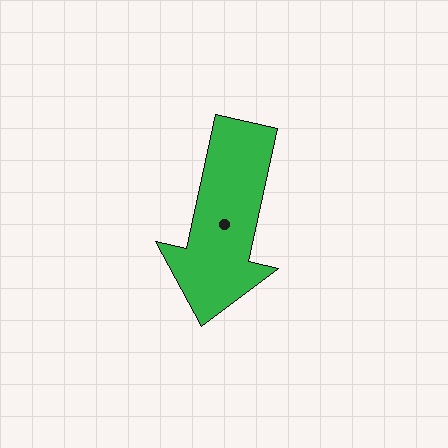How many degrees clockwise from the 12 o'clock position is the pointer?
Approximately 192 degrees.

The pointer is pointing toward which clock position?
Roughly 6 o'clock.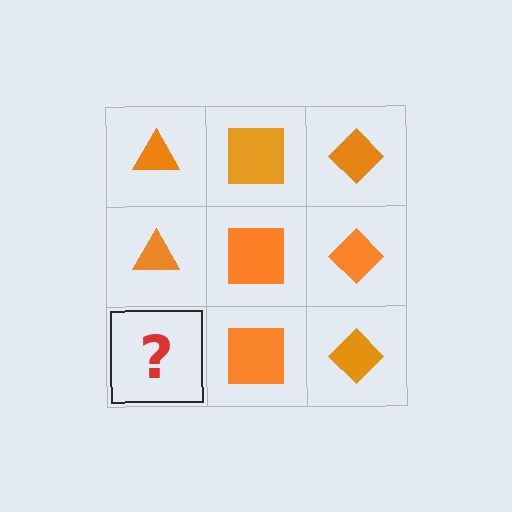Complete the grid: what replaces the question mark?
The question mark should be replaced with an orange triangle.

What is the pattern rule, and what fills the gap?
The rule is that each column has a consistent shape. The gap should be filled with an orange triangle.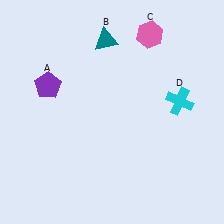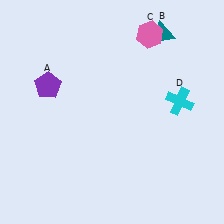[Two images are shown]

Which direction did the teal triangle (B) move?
The teal triangle (B) moved right.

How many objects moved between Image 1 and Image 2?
1 object moved between the two images.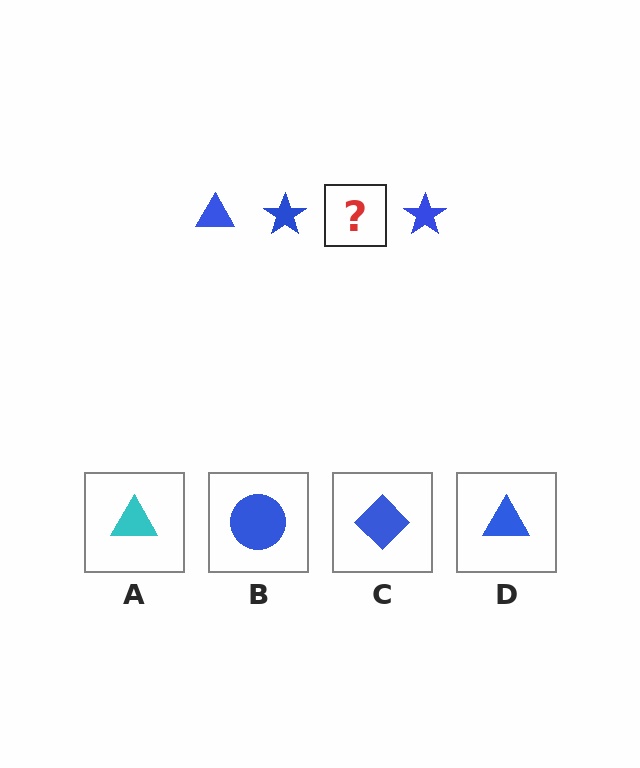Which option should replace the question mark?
Option D.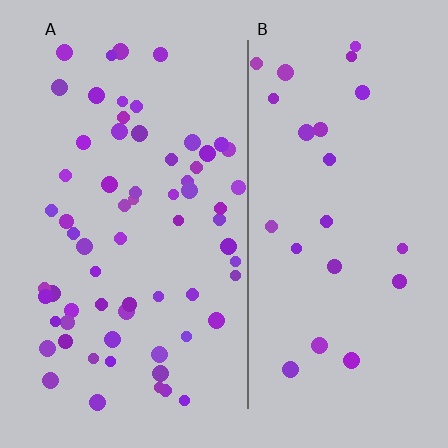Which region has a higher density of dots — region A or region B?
A (the left).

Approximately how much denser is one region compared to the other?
Approximately 2.7× — region A over region B.